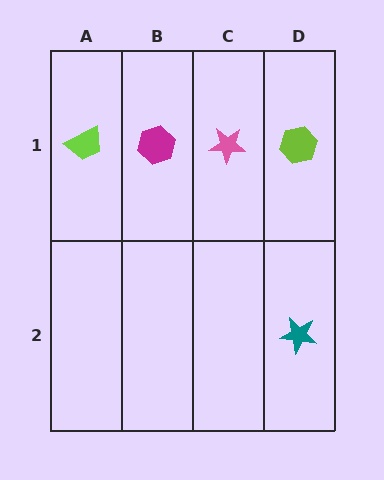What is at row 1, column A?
A lime trapezoid.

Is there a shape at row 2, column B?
No, that cell is empty.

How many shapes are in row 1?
4 shapes.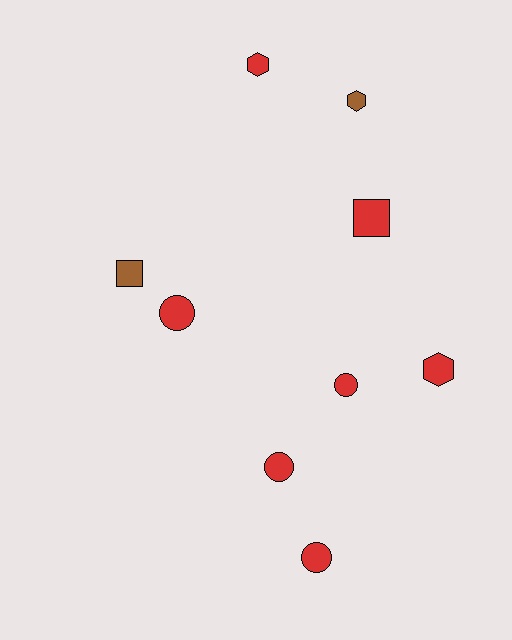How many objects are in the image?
There are 9 objects.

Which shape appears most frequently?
Circle, with 4 objects.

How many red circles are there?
There are 4 red circles.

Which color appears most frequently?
Red, with 7 objects.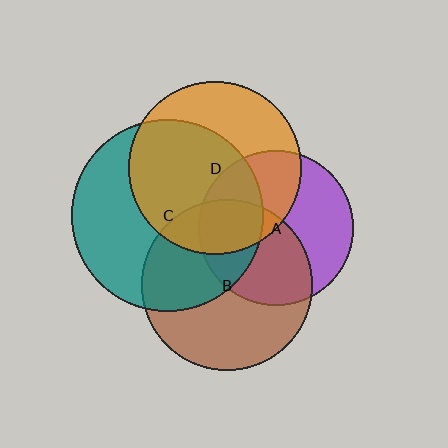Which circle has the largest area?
Circle C (teal).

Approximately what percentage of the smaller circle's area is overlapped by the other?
Approximately 50%.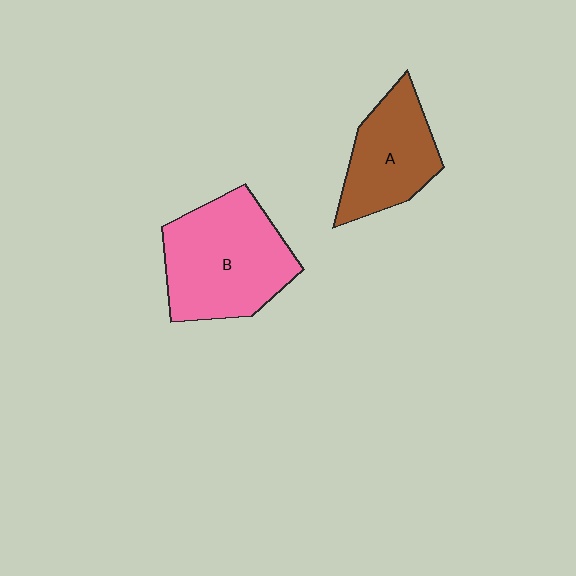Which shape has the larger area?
Shape B (pink).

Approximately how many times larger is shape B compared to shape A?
Approximately 1.5 times.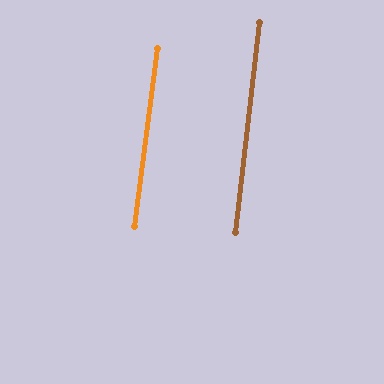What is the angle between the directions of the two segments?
Approximately 1 degree.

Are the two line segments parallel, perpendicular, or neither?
Parallel — their directions differ by only 0.8°.